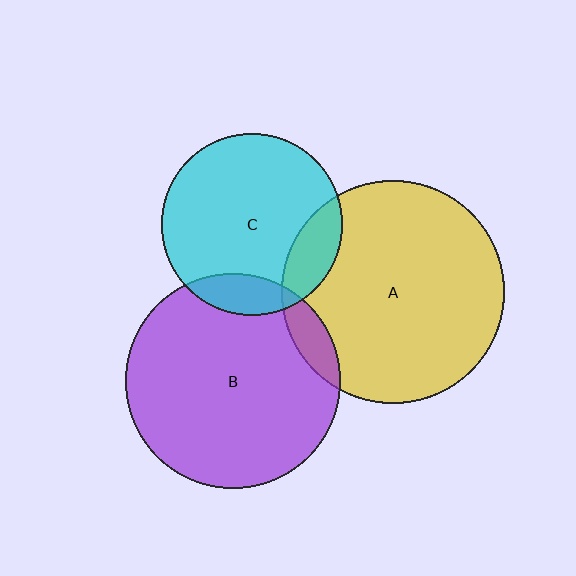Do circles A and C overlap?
Yes.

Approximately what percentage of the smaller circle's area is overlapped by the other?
Approximately 15%.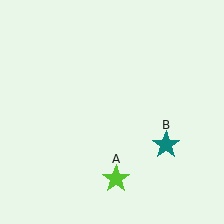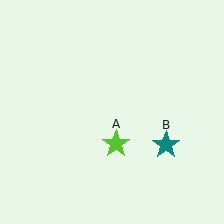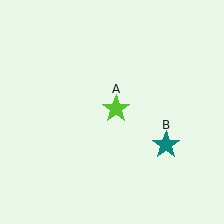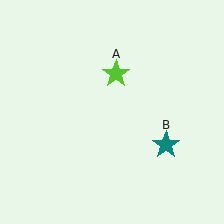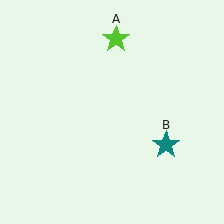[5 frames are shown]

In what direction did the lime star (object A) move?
The lime star (object A) moved up.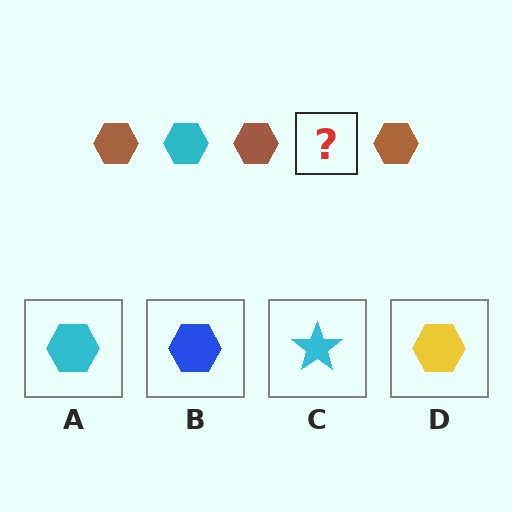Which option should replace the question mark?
Option A.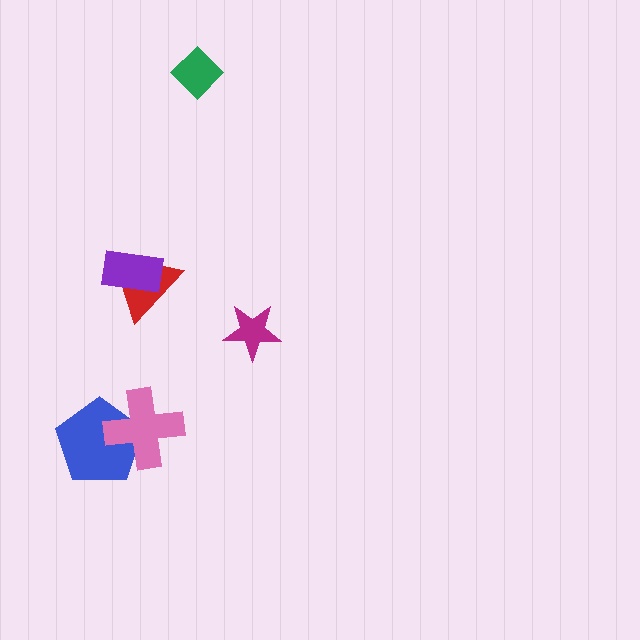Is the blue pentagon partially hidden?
Yes, it is partially covered by another shape.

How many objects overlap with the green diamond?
0 objects overlap with the green diamond.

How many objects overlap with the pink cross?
1 object overlaps with the pink cross.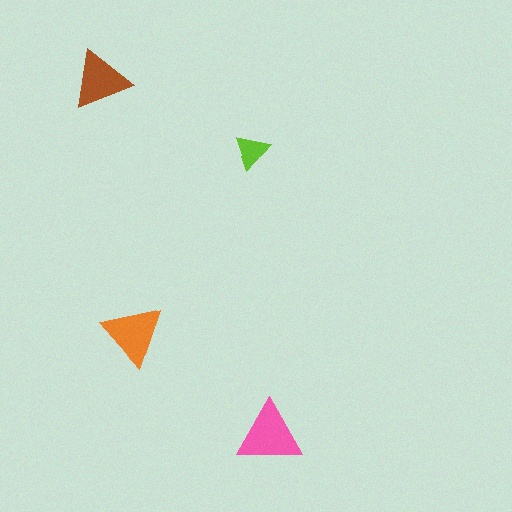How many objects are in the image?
There are 4 objects in the image.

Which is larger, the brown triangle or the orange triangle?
The orange one.